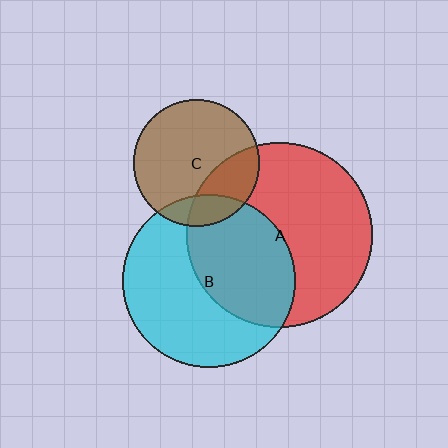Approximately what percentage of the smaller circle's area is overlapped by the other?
Approximately 15%.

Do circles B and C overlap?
Yes.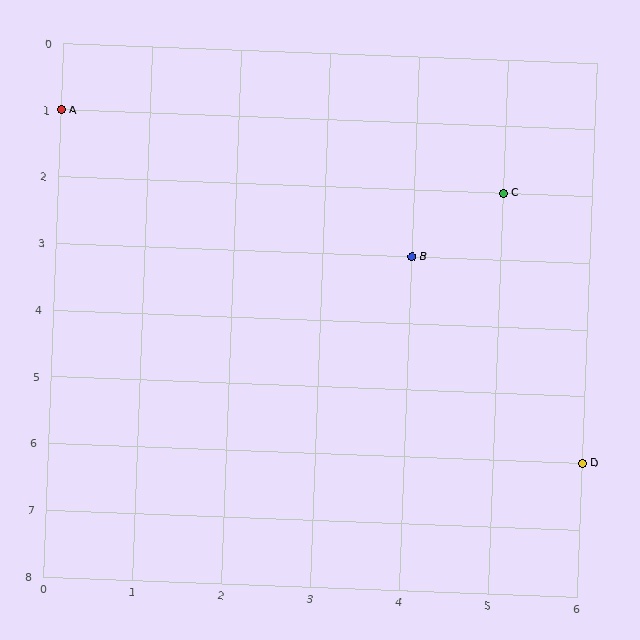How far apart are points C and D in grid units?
Points C and D are 1 column and 4 rows apart (about 4.1 grid units diagonally).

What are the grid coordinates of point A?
Point A is at grid coordinates (0, 1).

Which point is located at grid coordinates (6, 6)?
Point D is at (6, 6).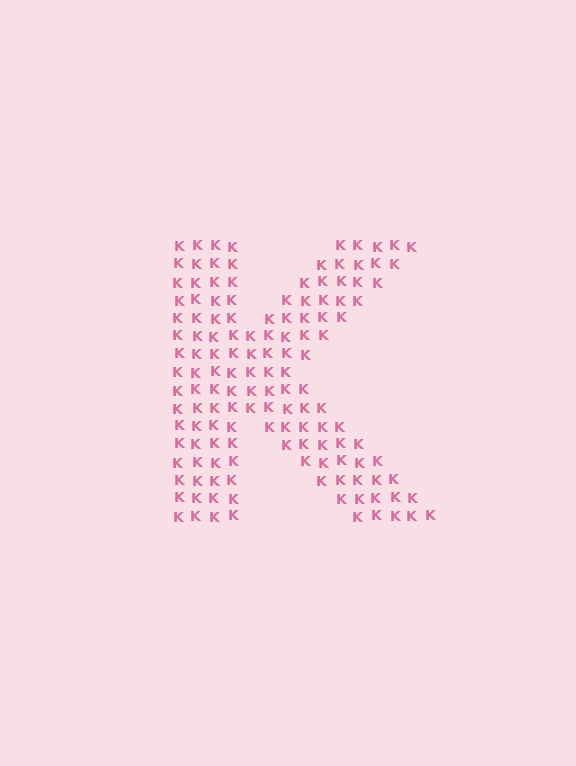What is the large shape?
The large shape is the letter K.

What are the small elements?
The small elements are letter K's.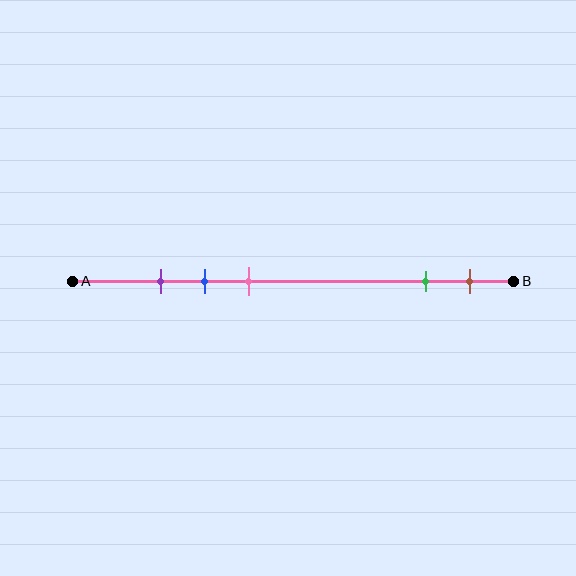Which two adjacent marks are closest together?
The purple and blue marks are the closest adjacent pair.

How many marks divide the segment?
There are 5 marks dividing the segment.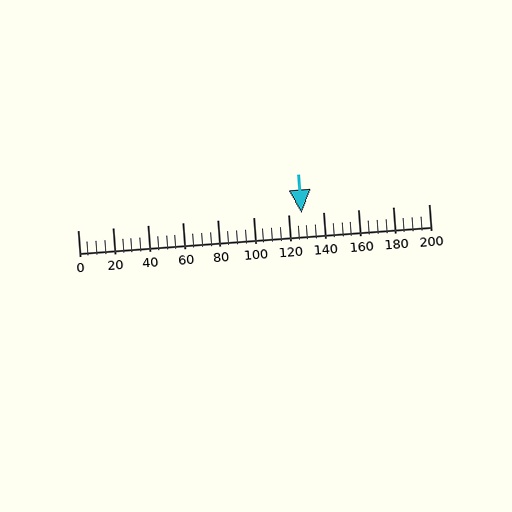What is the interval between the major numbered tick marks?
The major tick marks are spaced 20 units apart.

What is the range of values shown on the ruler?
The ruler shows values from 0 to 200.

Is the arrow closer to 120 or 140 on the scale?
The arrow is closer to 120.